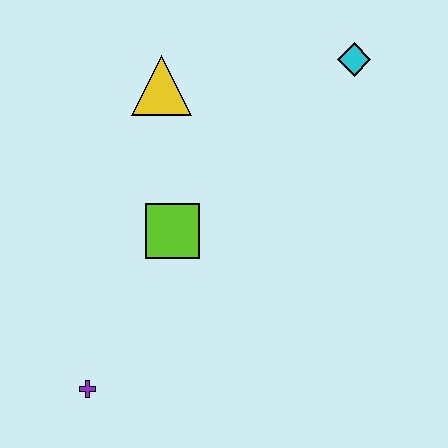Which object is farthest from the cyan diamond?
The purple cross is farthest from the cyan diamond.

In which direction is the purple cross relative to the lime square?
The purple cross is below the lime square.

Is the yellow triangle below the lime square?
No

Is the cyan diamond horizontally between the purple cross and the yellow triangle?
No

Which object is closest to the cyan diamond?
The yellow triangle is closest to the cyan diamond.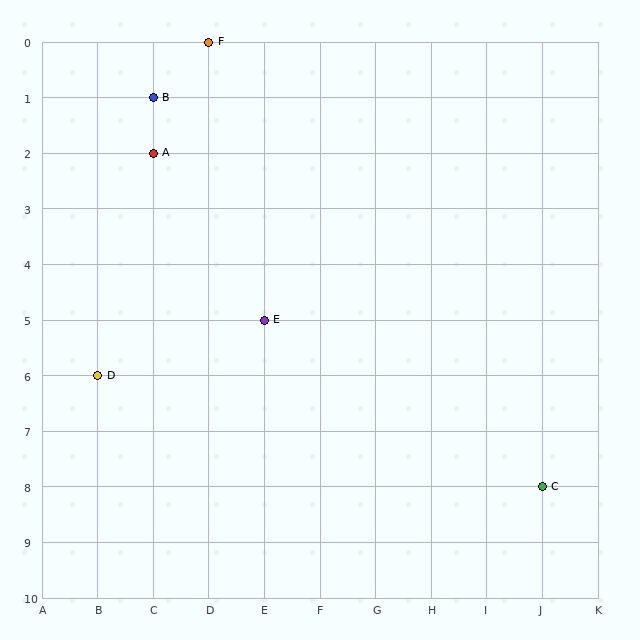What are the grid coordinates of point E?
Point E is at grid coordinates (E, 5).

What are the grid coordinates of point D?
Point D is at grid coordinates (B, 6).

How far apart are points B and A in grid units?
Points B and A are 1 row apart.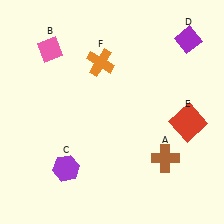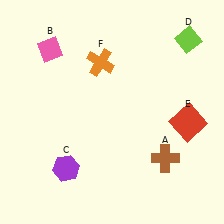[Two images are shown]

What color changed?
The diamond (D) changed from purple in Image 1 to lime in Image 2.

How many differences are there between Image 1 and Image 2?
There is 1 difference between the two images.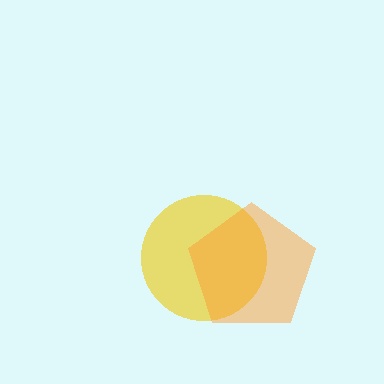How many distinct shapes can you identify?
There are 2 distinct shapes: a yellow circle, an orange pentagon.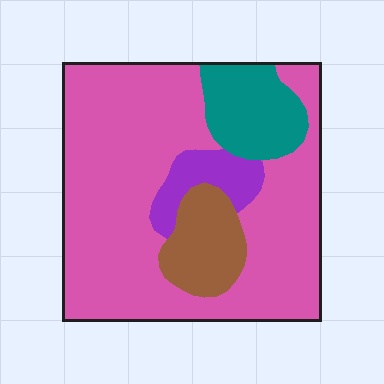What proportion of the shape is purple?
Purple covers around 5% of the shape.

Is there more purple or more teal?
Teal.